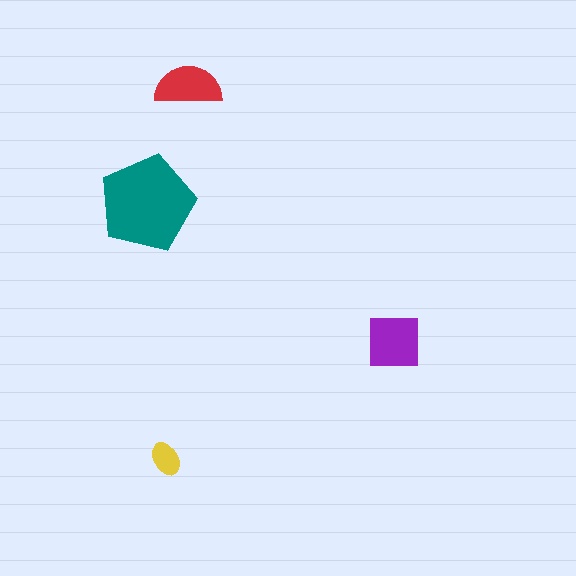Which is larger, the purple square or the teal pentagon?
The teal pentagon.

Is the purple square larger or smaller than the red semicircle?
Larger.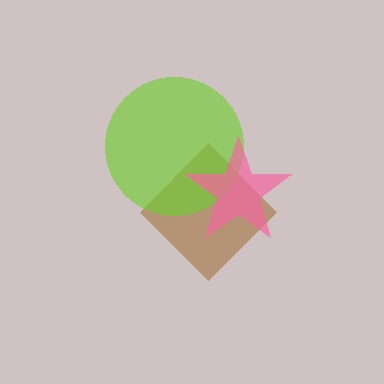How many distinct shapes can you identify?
There are 3 distinct shapes: a brown diamond, a lime circle, a pink star.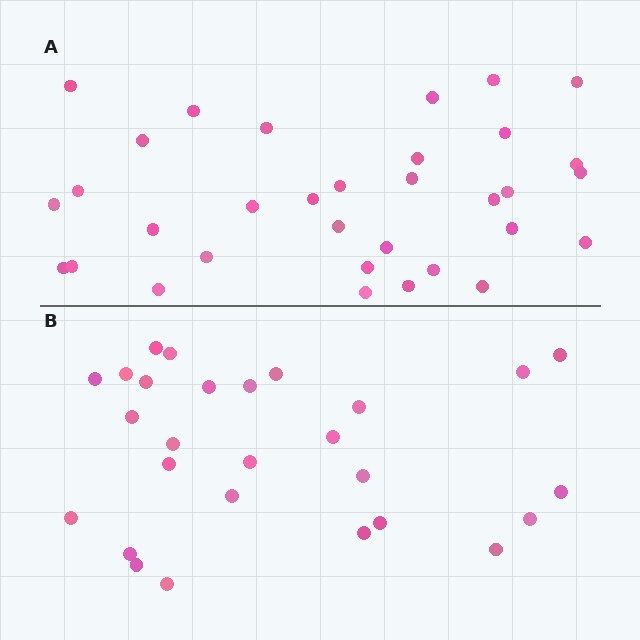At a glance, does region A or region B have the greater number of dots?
Region A (the top region) has more dots.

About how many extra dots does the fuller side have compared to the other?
Region A has about 6 more dots than region B.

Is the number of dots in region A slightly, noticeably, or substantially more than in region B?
Region A has only slightly more — the two regions are fairly close. The ratio is roughly 1.2 to 1.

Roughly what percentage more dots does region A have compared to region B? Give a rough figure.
About 20% more.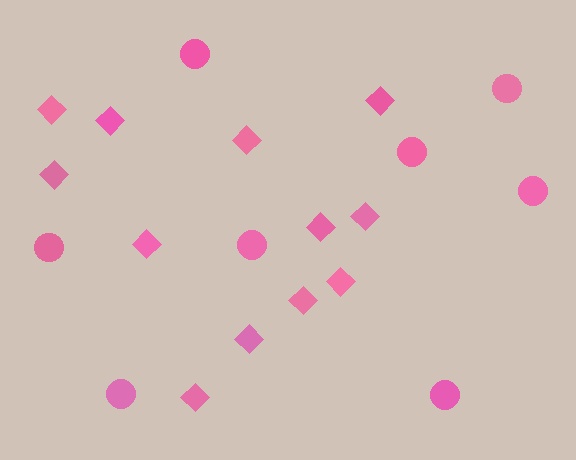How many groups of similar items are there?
There are 2 groups: one group of circles (8) and one group of diamonds (12).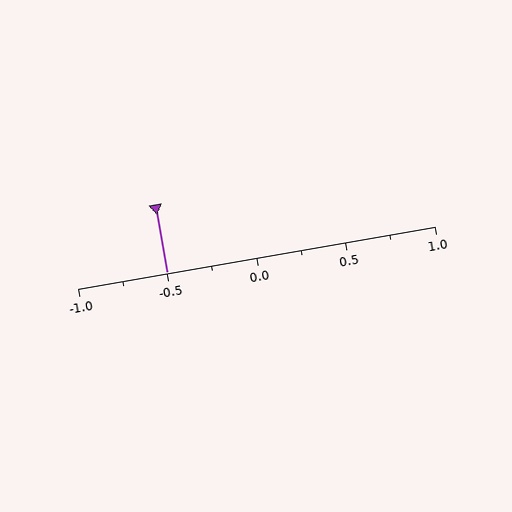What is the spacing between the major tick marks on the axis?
The major ticks are spaced 0.5 apart.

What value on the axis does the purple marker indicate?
The marker indicates approximately -0.5.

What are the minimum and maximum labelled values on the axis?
The axis runs from -1.0 to 1.0.